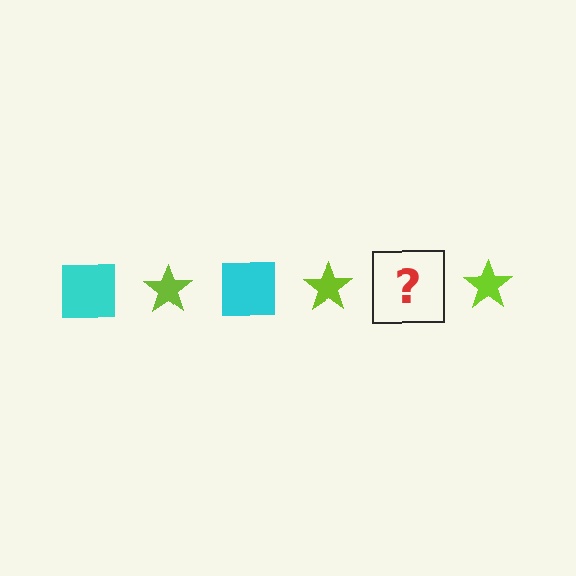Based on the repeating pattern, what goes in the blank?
The blank should be a cyan square.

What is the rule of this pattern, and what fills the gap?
The rule is that the pattern alternates between cyan square and lime star. The gap should be filled with a cyan square.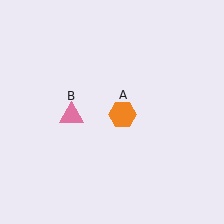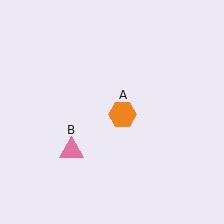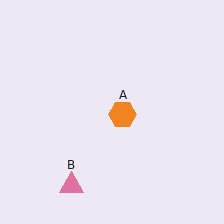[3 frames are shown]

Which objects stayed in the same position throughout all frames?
Orange hexagon (object A) remained stationary.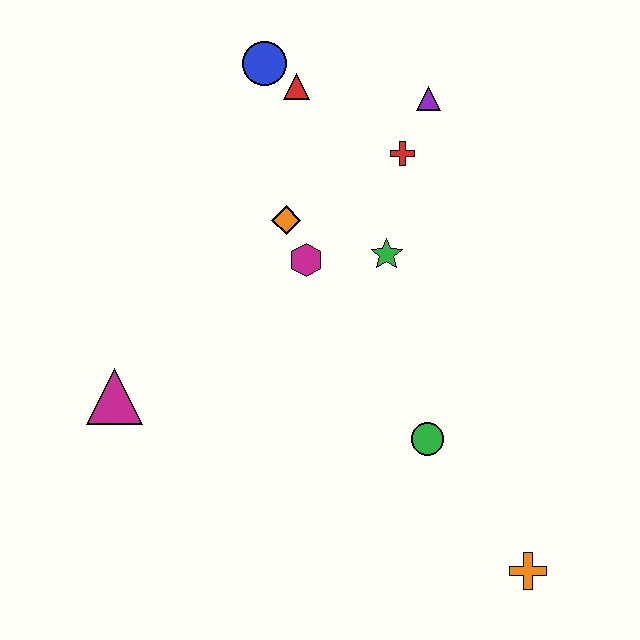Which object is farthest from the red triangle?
The orange cross is farthest from the red triangle.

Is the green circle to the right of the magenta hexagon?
Yes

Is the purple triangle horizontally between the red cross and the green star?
No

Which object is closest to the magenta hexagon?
The orange diamond is closest to the magenta hexagon.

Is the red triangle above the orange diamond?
Yes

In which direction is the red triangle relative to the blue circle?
The red triangle is to the right of the blue circle.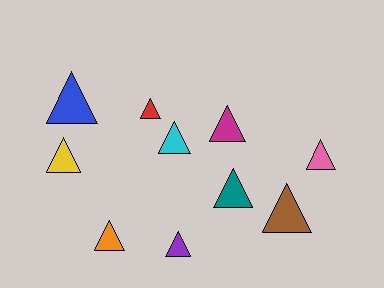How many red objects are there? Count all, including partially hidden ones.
There is 1 red object.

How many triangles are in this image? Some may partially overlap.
There are 10 triangles.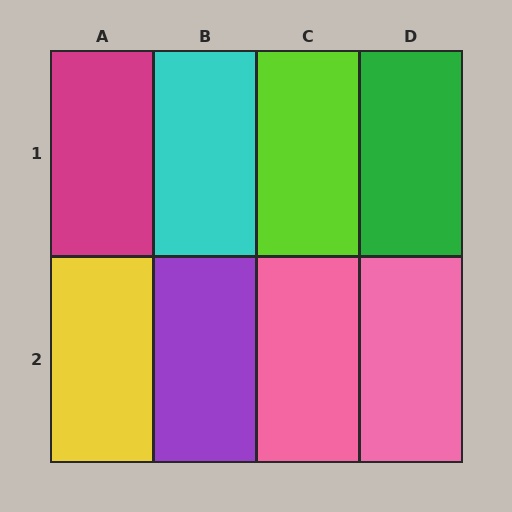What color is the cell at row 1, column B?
Cyan.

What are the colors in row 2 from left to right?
Yellow, purple, pink, pink.